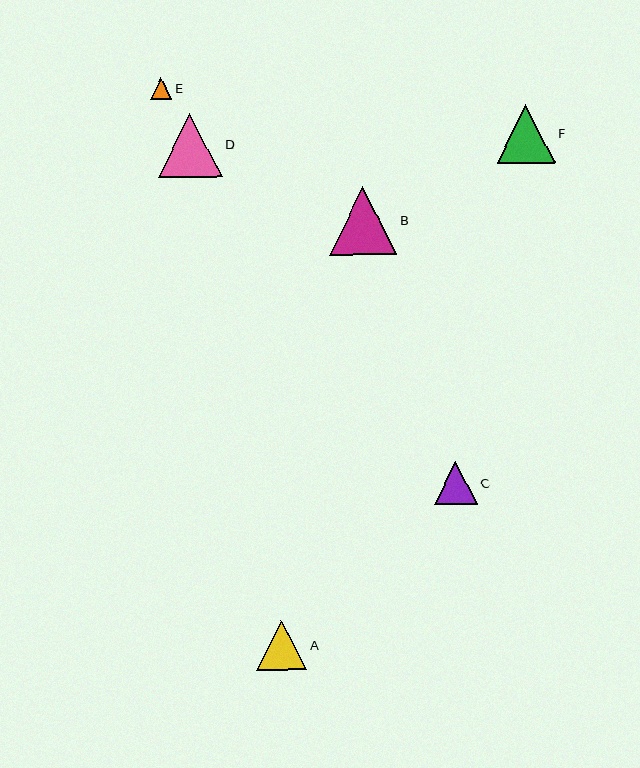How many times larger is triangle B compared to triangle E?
Triangle B is approximately 3.1 times the size of triangle E.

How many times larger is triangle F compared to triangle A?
Triangle F is approximately 1.2 times the size of triangle A.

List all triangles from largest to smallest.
From largest to smallest: B, D, F, A, C, E.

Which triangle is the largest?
Triangle B is the largest with a size of approximately 68 pixels.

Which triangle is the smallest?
Triangle E is the smallest with a size of approximately 22 pixels.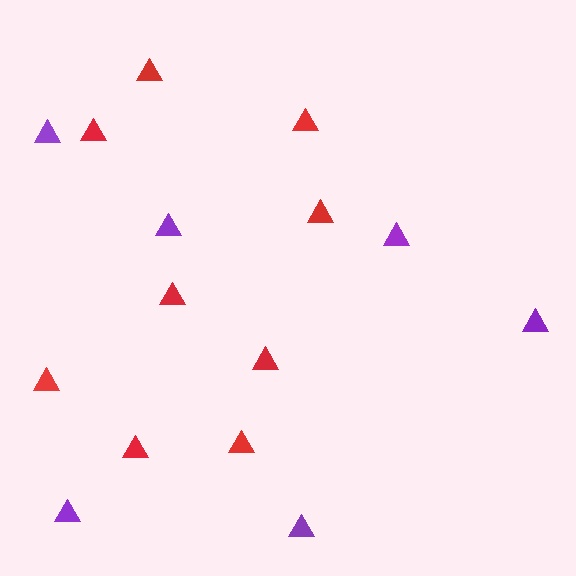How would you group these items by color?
There are 2 groups: one group of purple triangles (6) and one group of red triangles (9).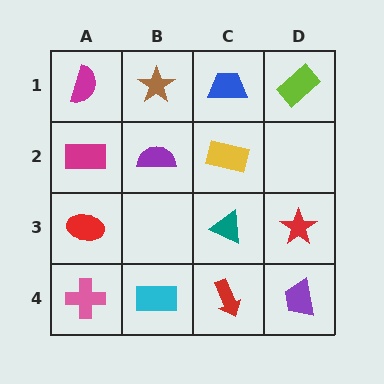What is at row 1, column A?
A magenta semicircle.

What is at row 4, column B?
A cyan rectangle.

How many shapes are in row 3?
3 shapes.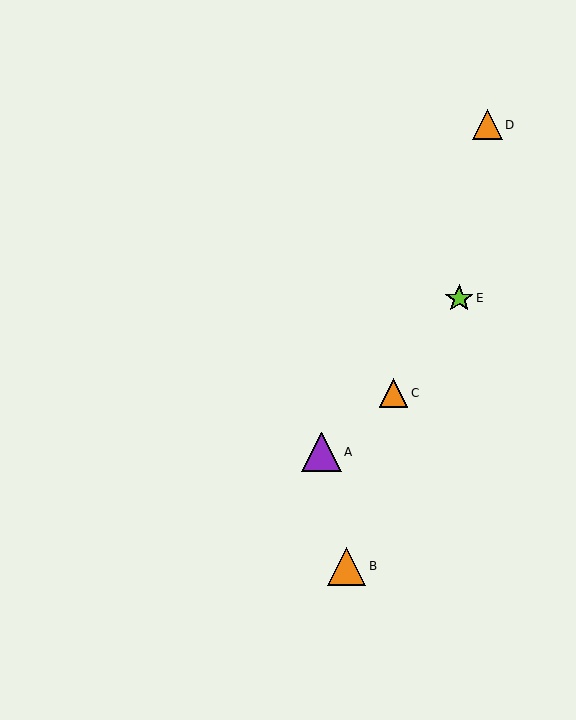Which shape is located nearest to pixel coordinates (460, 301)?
The lime star (labeled E) at (459, 298) is nearest to that location.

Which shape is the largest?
The purple triangle (labeled A) is the largest.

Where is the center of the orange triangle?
The center of the orange triangle is at (487, 125).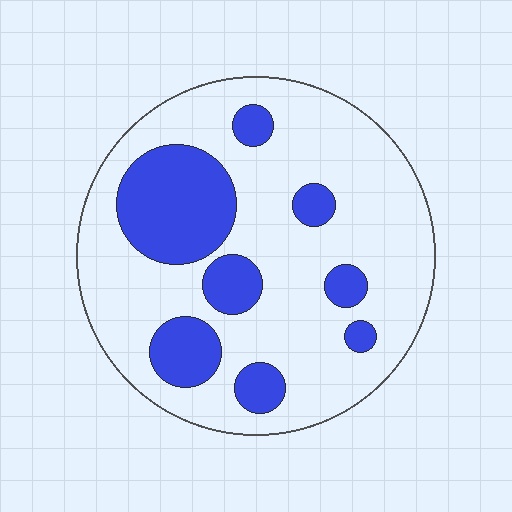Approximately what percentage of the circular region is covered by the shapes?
Approximately 25%.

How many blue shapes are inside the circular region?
8.